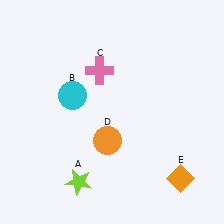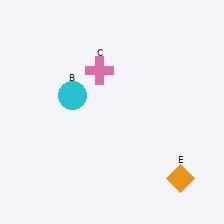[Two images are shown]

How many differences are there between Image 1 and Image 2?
There are 2 differences between the two images.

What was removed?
The lime star (A), the orange circle (D) were removed in Image 2.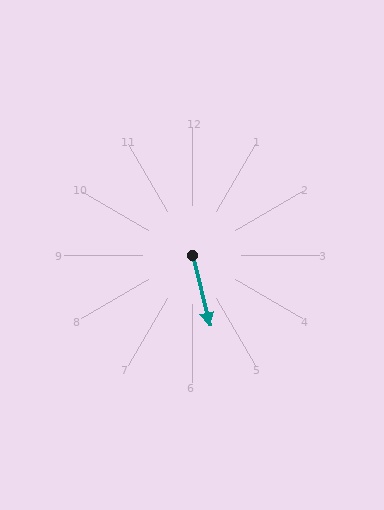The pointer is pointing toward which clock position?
Roughly 6 o'clock.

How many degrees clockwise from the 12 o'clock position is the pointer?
Approximately 166 degrees.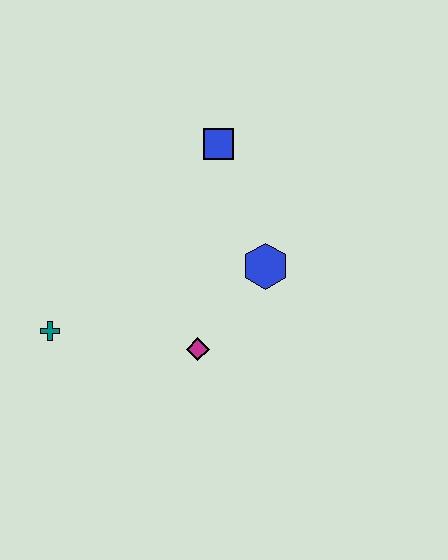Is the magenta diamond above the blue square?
No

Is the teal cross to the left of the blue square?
Yes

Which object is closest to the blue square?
The blue hexagon is closest to the blue square.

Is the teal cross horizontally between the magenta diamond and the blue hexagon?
No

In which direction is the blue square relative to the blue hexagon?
The blue square is above the blue hexagon.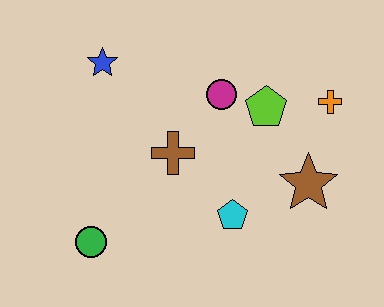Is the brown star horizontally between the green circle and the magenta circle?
No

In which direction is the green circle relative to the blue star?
The green circle is below the blue star.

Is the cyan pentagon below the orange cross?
Yes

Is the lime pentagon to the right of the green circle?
Yes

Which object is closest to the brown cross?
The magenta circle is closest to the brown cross.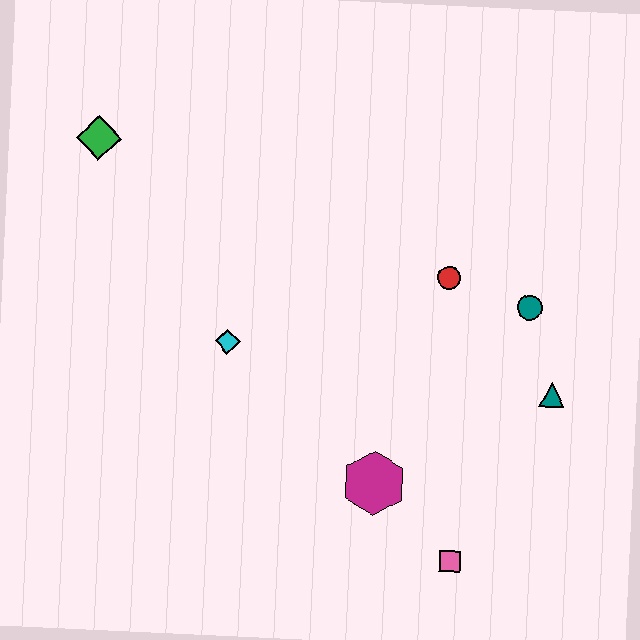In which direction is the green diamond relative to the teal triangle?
The green diamond is to the left of the teal triangle.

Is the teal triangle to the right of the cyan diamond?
Yes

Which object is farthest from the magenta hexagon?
The green diamond is farthest from the magenta hexagon.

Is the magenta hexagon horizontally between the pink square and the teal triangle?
No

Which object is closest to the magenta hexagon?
The pink square is closest to the magenta hexagon.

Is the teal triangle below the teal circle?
Yes